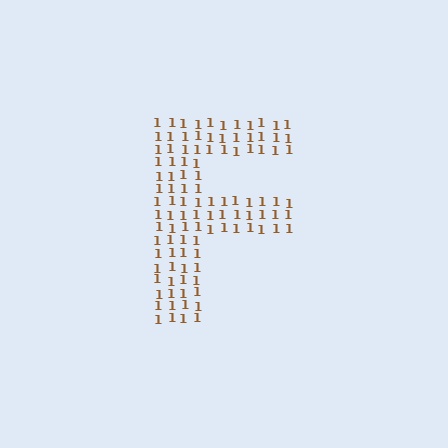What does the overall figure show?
The overall figure shows the letter F.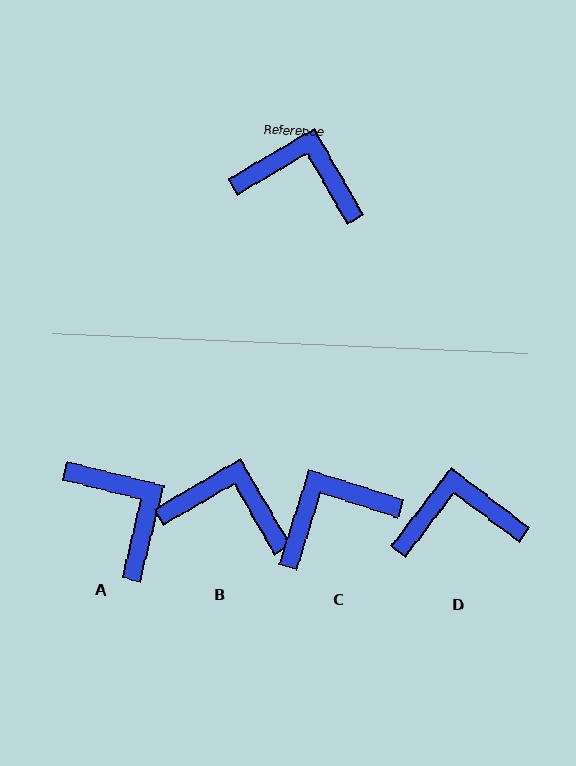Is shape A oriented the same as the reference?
No, it is off by about 44 degrees.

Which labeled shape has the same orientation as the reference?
B.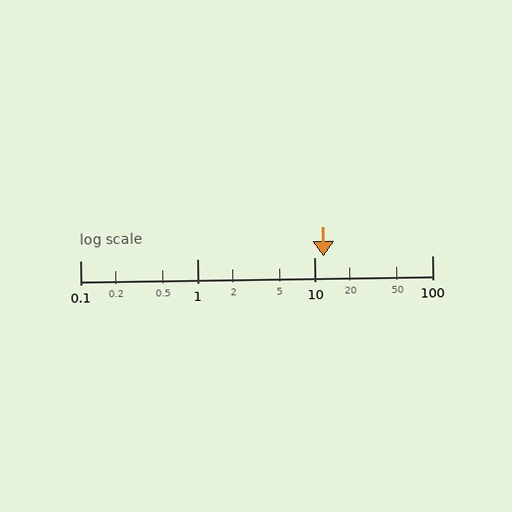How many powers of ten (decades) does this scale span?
The scale spans 3 decades, from 0.1 to 100.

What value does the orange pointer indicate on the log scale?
The pointer indicates approximately 12.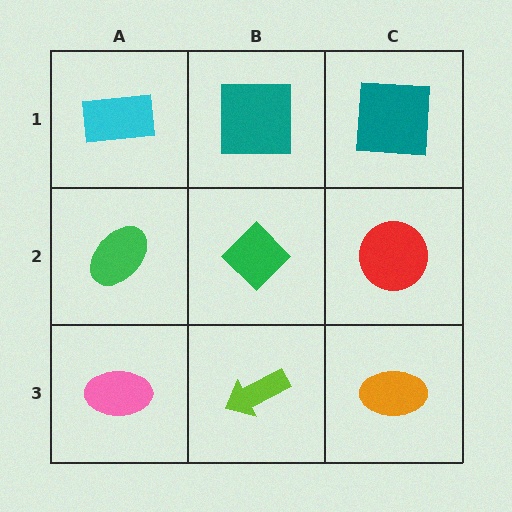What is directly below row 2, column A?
A pink ellipse.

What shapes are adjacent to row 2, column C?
A teal square (row 1, column C), an orange ellipse (row 3, column C), a green diamond (row 2, column B).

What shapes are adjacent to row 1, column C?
A red circle (row 2, column C), a teal square (row 1, column B).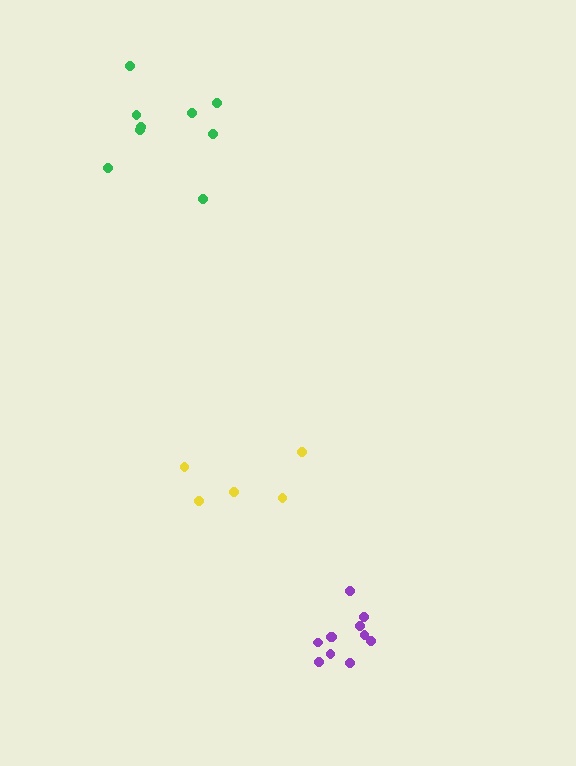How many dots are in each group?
Group 1: 9 dots, Group 2: 11 dots, Group 3: 5 dots (25 total).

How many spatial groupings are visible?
There are 3 spatial groupings.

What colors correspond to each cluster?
The clusters are colored: green, purple, yellow.